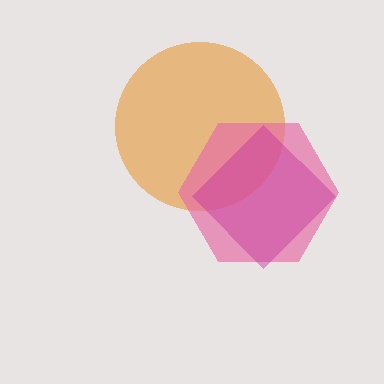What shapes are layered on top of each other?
The layered shapes are: an orange circle, a pink hexagon, a magenta diamond.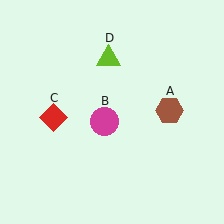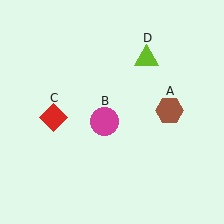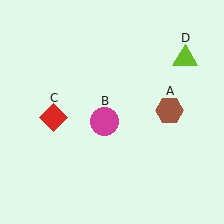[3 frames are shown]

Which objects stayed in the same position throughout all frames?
Brown hexagon (object A) and magenta circle (object B) and red diamond (object C) remained stationary.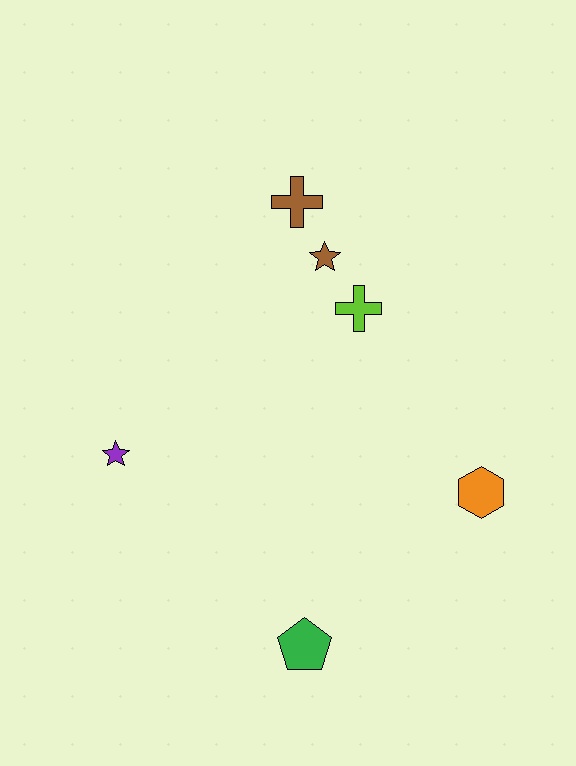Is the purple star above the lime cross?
No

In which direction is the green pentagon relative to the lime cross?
The green pentagon is below the lime cross.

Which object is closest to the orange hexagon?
The lime cross is closest to the orange hexagon.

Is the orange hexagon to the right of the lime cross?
Yes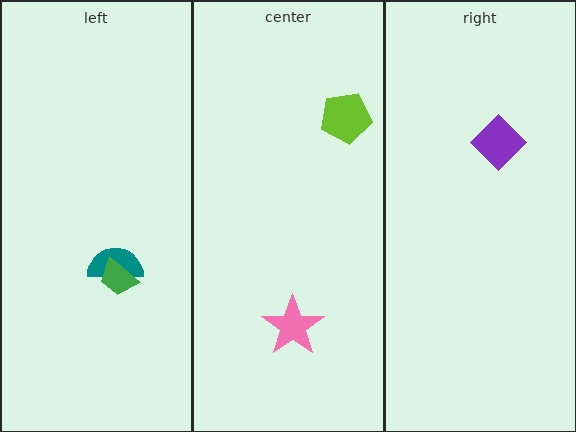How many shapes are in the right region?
1.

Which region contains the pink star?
The center region.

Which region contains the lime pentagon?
The center region.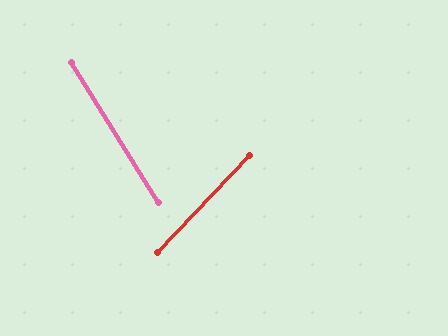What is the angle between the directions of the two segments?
Approximately 76 degrees.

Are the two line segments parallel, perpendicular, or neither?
Neither parallel nor perpendicular — they differ by about 76°.